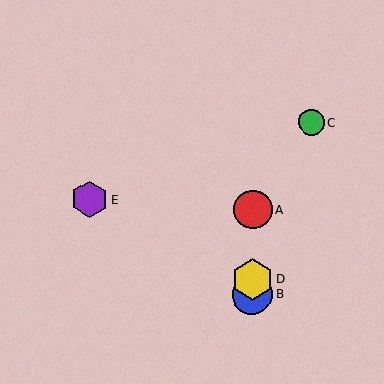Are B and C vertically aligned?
No, B is at x≈252 and C is at x≈312.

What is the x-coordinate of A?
Object A is at x≈253.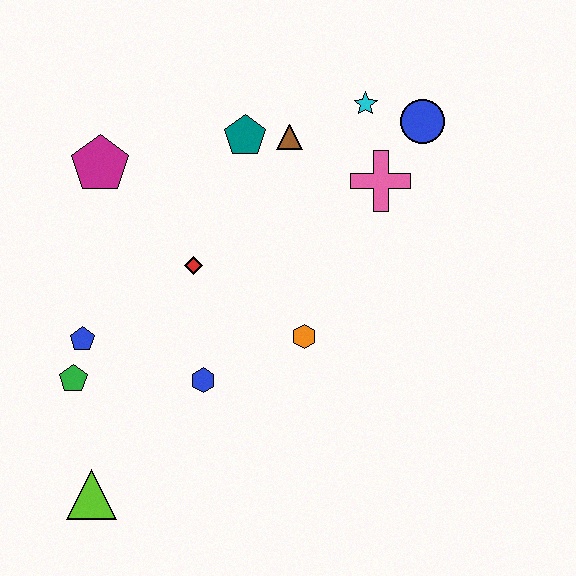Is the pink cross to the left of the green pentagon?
No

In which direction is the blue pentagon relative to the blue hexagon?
The blue pentagon is to the left of the blue hexagon.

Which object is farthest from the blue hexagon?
The blue circle is farthest from the blue hexagon.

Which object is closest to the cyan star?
The blue circle is closest to the cyan star.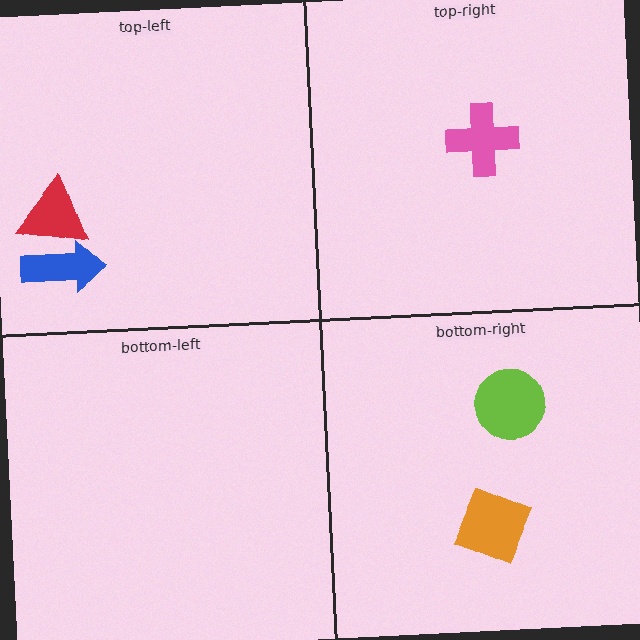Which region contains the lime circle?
The bottom-right region.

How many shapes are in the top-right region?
1.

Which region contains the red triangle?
The top-left region.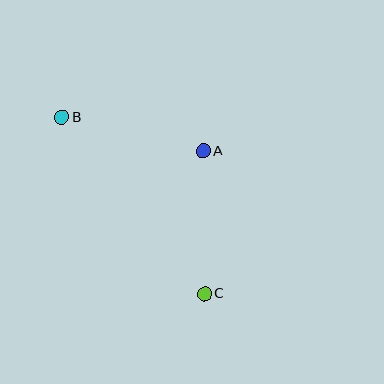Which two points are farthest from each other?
Points B and C are farthest from each other.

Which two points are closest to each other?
Points A and C are closest to each other.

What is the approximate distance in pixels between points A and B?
The distance between A and B is approximately 146 pixels.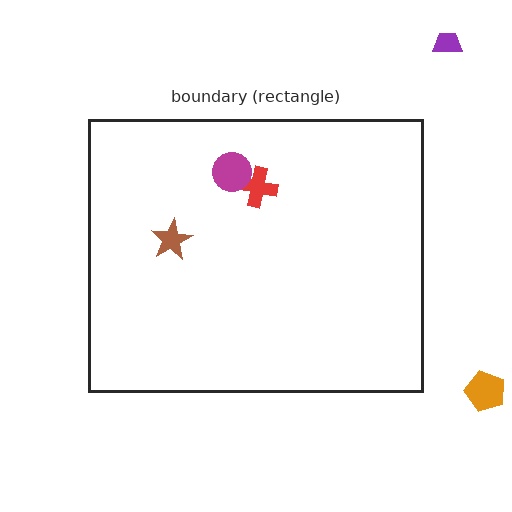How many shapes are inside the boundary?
3 inside, 2 outside.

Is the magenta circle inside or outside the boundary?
Inside.